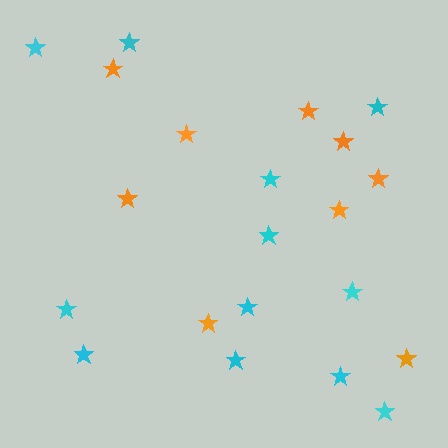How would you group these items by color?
There are 2 groups: one group of cyan stars (12) and one group of orange stars (9).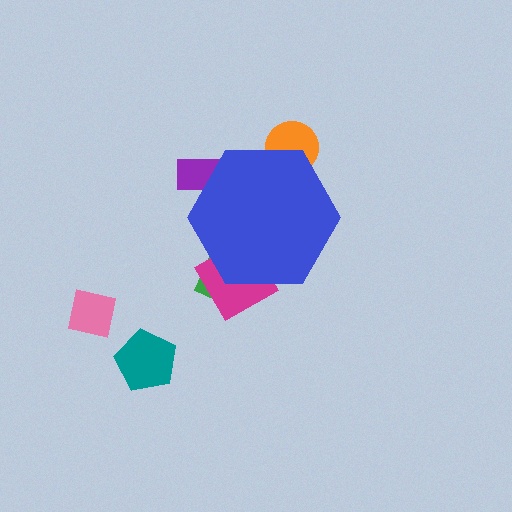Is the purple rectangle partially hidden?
Yes, the purple rectangle is partially hidden behind the blue hexagon.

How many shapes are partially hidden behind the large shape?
4 shapes are partially hidden.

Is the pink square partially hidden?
No, the pink square is fully visible.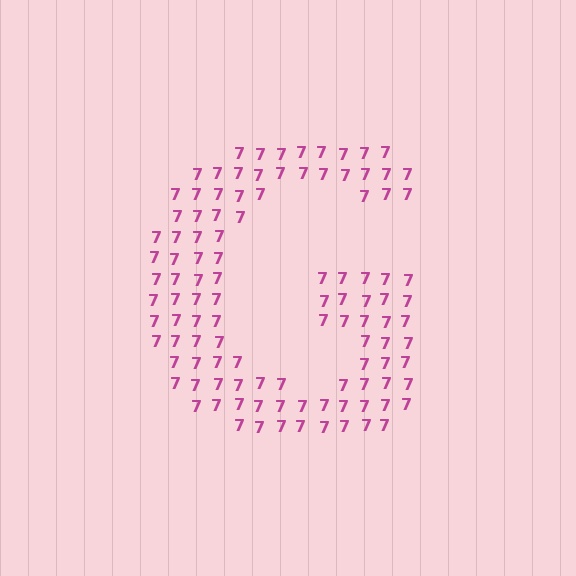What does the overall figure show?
The overall figure shows the letter G.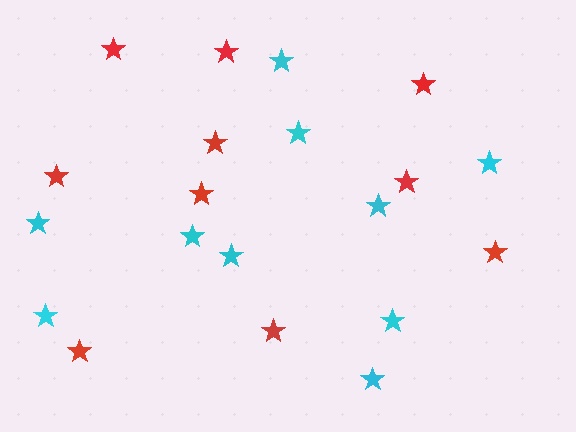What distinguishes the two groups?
There are 2 groups: one group of cyan stars (10) and one group of red stars (10).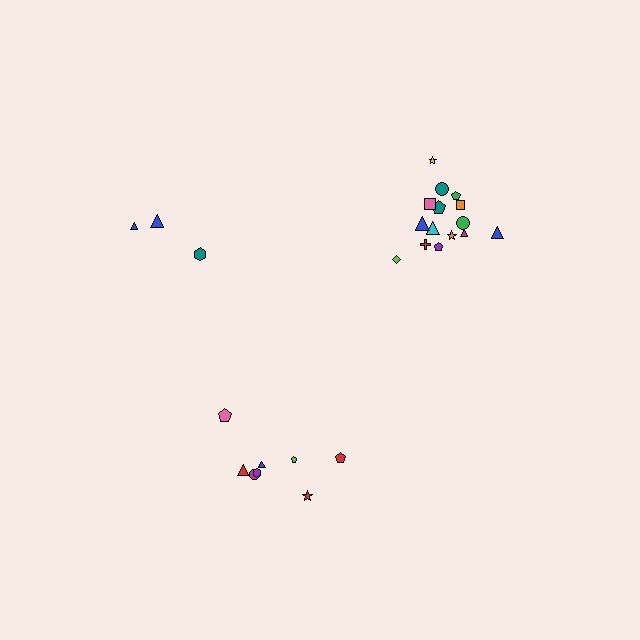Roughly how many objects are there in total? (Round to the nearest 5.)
Roughly 25 objects in total.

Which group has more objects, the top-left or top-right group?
The top-right group.